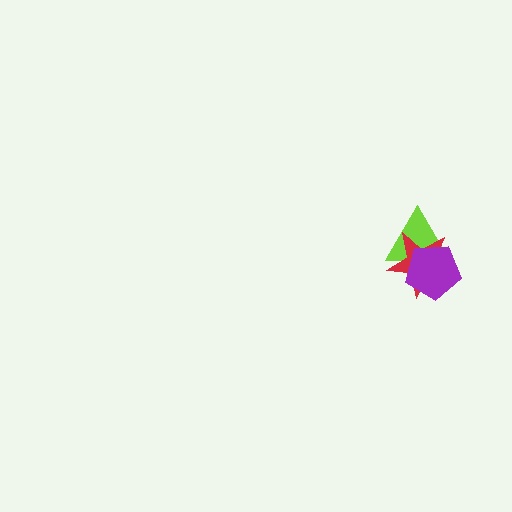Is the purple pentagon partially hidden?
No, no other shape covers it.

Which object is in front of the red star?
The purple pentagon is in front of the red star.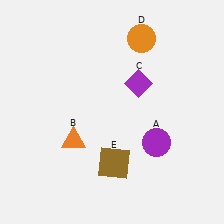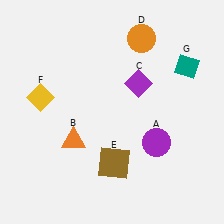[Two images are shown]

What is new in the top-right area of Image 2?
A teal diamond (G) was added in the top-right area of Image 2.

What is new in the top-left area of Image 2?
A yellow diamond (F) was added in the top-left area of Image 2.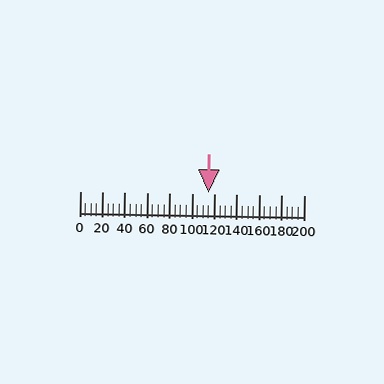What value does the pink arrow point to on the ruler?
The pink arrow points to approximately 115.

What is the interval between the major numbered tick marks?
The major tick marks are spaced 20 units apart.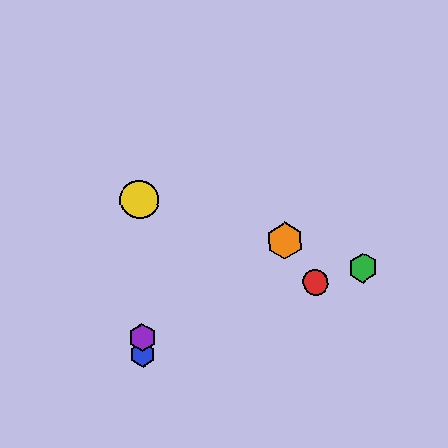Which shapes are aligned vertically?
The blue hexagon, the yellow circle, the purple hexagon are aligned vertically.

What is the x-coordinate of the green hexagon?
The green hexagon is at x≈363.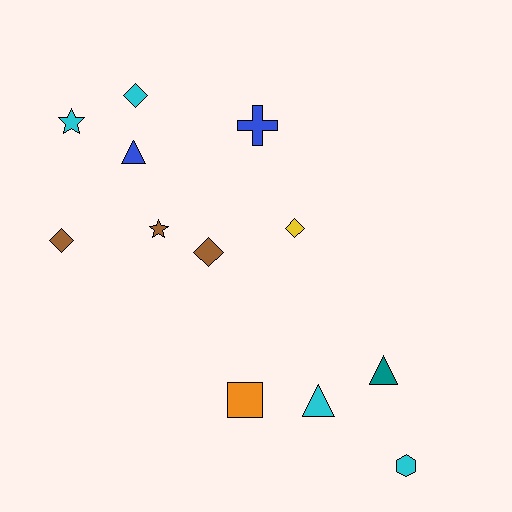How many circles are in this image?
There are no circles.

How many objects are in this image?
There are 12 objects.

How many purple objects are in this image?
There are no purple objects.